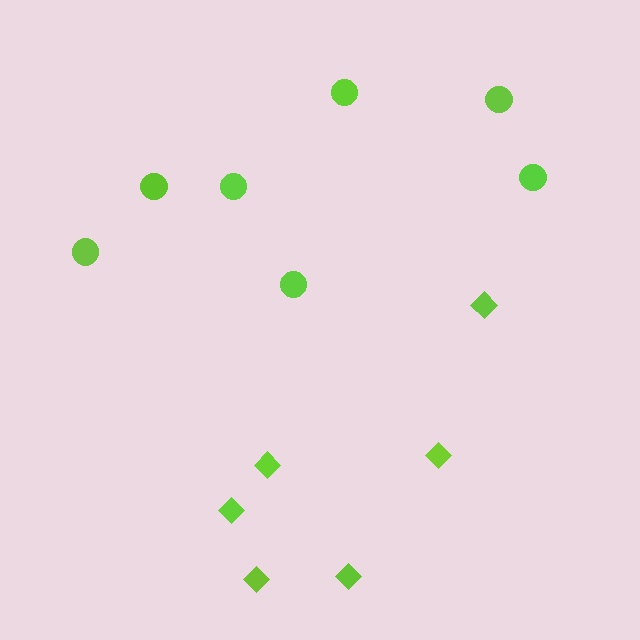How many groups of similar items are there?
There are 2 groups: one group of diamonds (6) and one group of circles (7).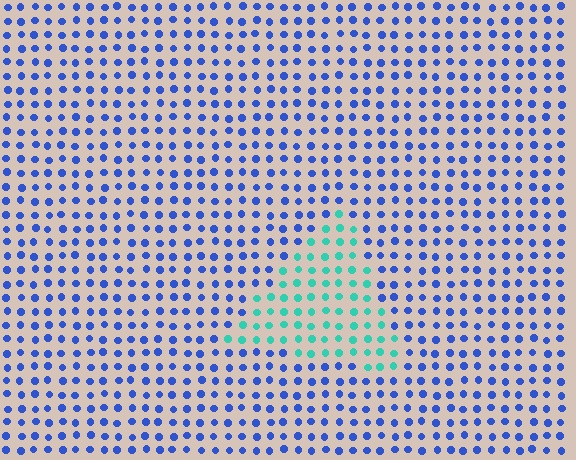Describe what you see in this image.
The image is filled with small blue elements in a uniform arrangement. A triangle-shaped region is visible where the elements are tinted to a slightly different hue, forming a subtle color boundary.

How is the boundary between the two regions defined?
The boundary is defined purely by a slight shift in hue (about 59 degrees). Spacing, size, and orientation are identical on both sides.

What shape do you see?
I see a triangle.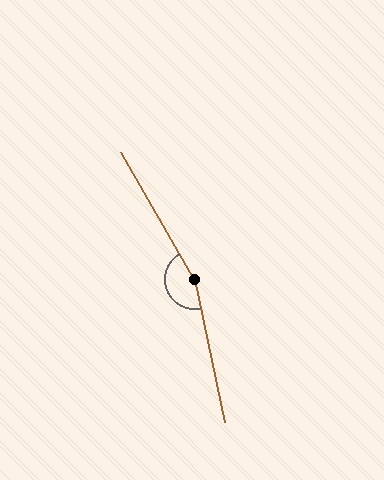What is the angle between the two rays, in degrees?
Approximately 162 degrees.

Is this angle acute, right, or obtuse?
It is obtuse.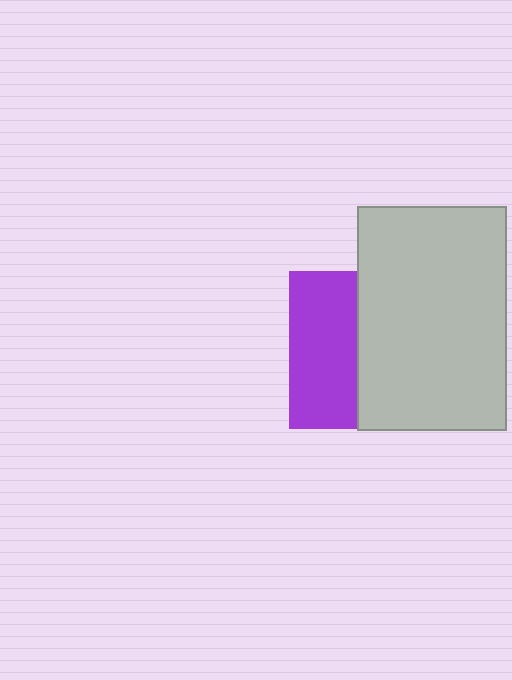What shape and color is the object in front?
The object in front is a light gray rectangle.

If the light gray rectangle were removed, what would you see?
You would see the complete purple square.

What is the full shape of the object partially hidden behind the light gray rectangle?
The partially hidden object is a purple square.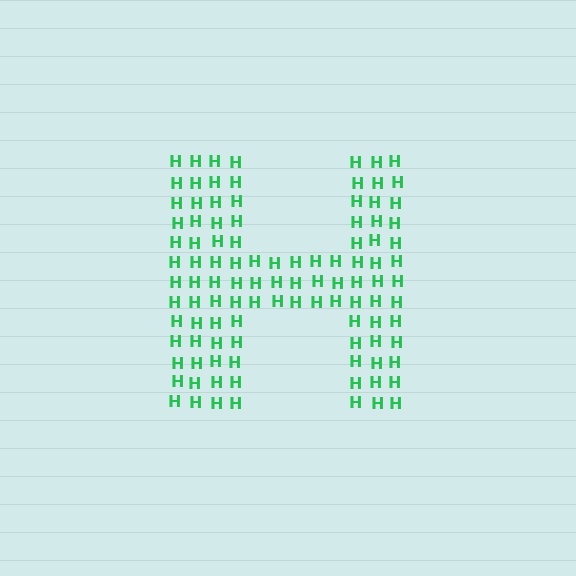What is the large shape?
The large shape is the letter H.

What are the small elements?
The small elements are letter H's.